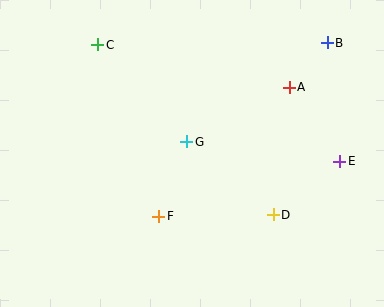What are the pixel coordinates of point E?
Point E is at (340, 161).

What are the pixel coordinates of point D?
Point D is at (273, 215).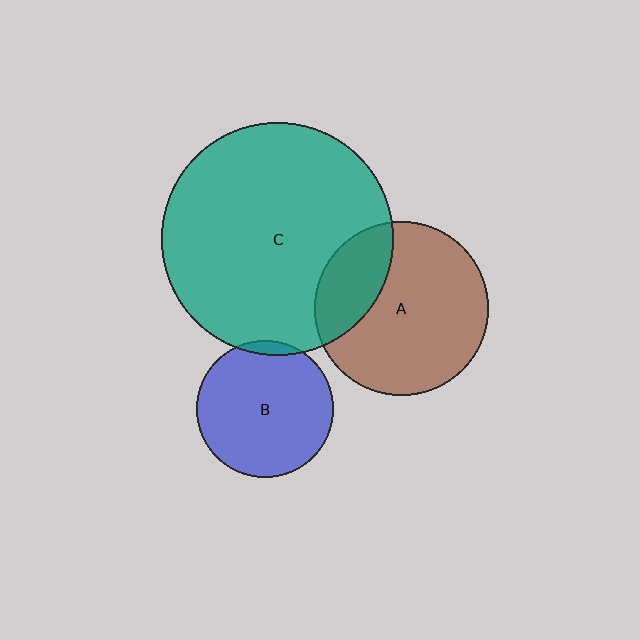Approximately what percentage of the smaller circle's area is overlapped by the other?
Approximately 25%.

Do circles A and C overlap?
Yes.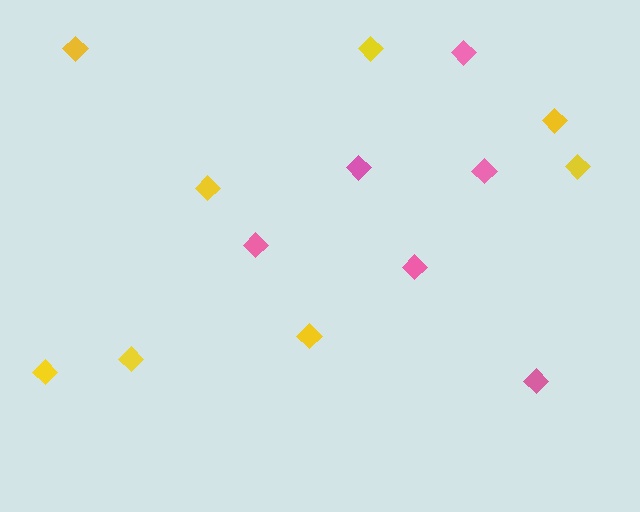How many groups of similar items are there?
There are 2 groups: one group of yellow diamonds (8) and one group of pink diamonds (6).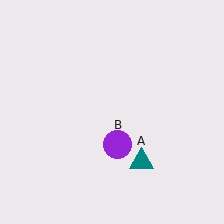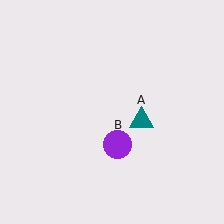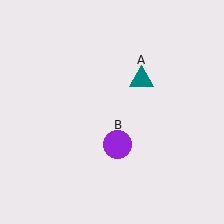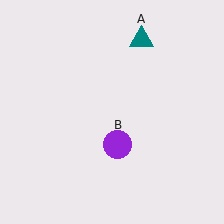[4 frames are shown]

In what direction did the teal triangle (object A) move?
The teal triangle (object A) moved up.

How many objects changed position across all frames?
1 object changed position: teal triangle (object A).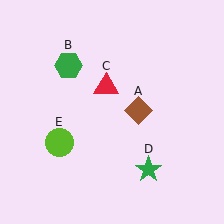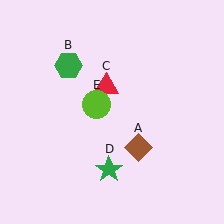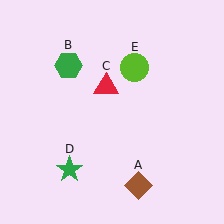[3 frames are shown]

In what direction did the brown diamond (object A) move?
The brown diamond (object A) moved down.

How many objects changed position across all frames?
3 objects changed position: brown diamond (object A), green star (object D), lime circle (object E).